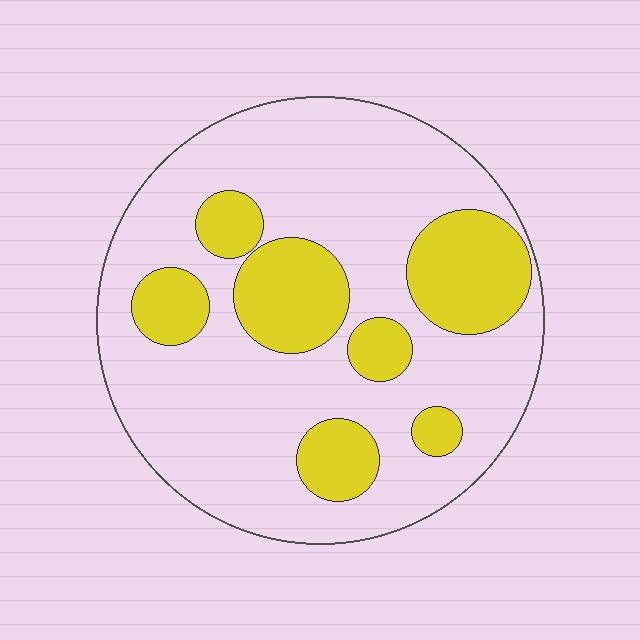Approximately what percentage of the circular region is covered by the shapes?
Approximately 25%.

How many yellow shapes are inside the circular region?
7.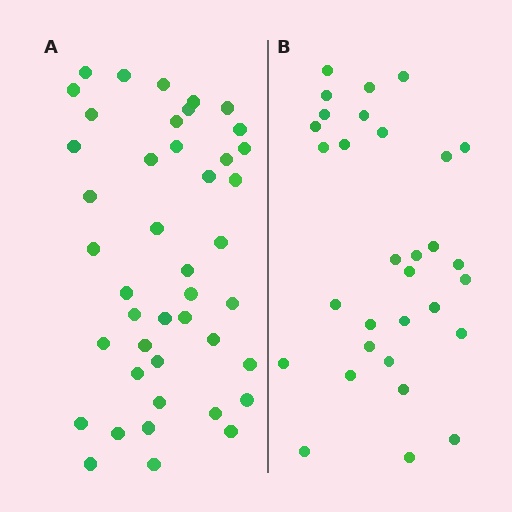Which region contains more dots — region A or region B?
Region A (the left region) has more dots.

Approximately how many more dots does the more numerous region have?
Region A has roughly 12 or so more dots than region B.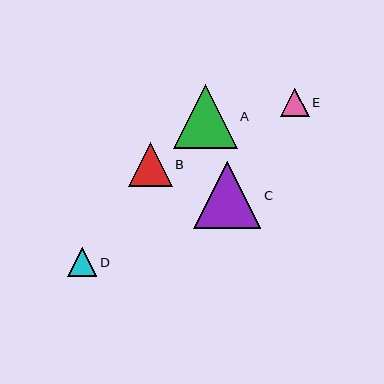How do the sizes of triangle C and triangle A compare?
Triangle C and triangle A are approximately the same size.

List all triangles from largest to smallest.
From largest to smallest: C, A, B, D, E.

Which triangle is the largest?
Triangle C is the largest with a size of approximately 68 pixels.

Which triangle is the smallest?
Triangle E is the smallest with a size of approximately 29 pixels.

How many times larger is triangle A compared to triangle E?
Triangle A is approximately 2.2 times the size of triangle E.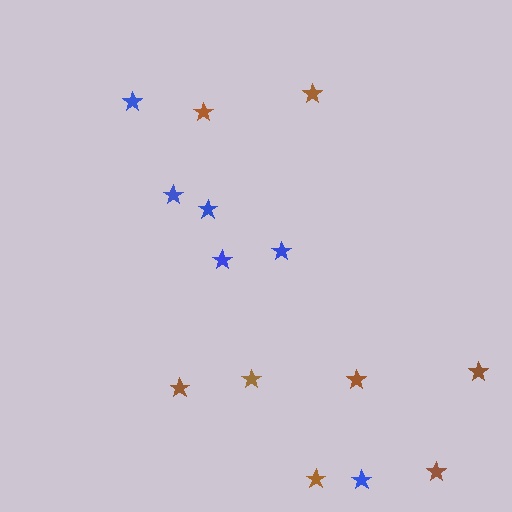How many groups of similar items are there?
There are 2 groups: one group of blue stars (6) and one group of brown stars (8).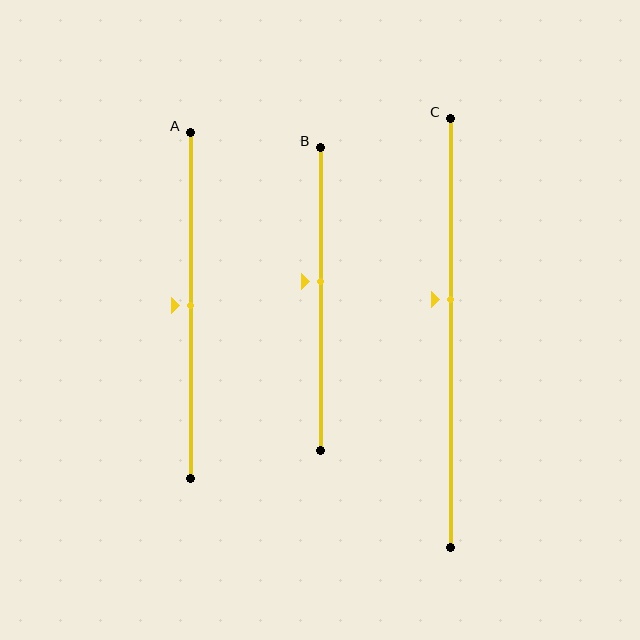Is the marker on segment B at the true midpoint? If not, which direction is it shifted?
No, the marker on segment B is shifted upward by about 6% of the segment length.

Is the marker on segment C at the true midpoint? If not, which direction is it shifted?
No, the marker on segment C is shifted upward by about 8% of the segment length.